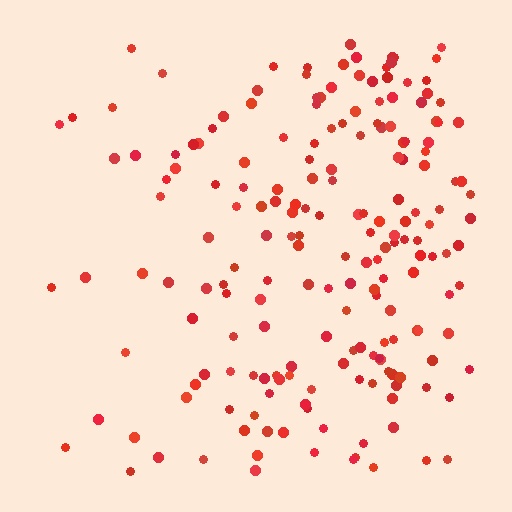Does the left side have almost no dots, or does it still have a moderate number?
Still a moderate number, just noticeably fewer than the right.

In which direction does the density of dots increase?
From left to right, with the right side densest.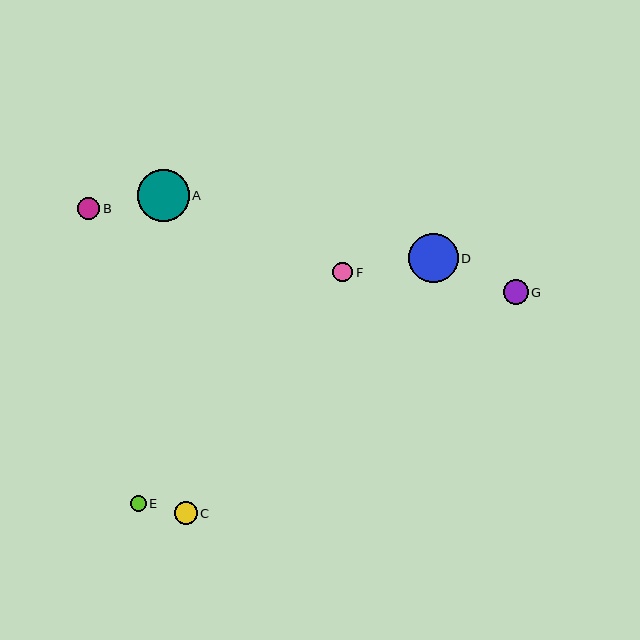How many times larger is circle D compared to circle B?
Circle D is approximately 2.3 times the size of circle B.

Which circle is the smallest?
Circle E is the smallest with a size of approximately 16 pixels.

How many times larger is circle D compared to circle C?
Circle D is approximately 2.2 times the size of circle C.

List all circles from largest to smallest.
From largest to smallest: A, D, G, C, B, F, E.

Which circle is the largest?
Circle A is the largest with a size of approximately 51 pixels.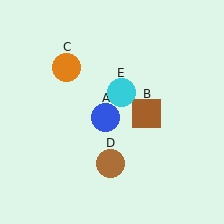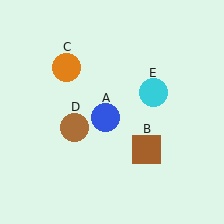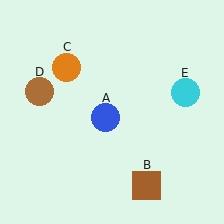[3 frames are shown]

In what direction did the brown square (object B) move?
The brown square (object B) moved down.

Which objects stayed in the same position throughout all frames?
Blue circle (object A) and orange circle (object C) remained stationary.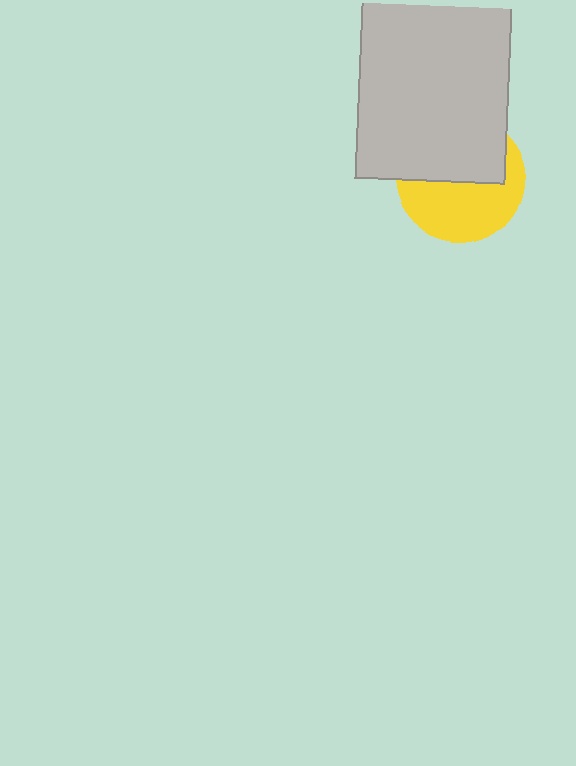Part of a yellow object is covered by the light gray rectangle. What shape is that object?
It is a circle.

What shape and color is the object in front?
The object in front is a light gray rectangle.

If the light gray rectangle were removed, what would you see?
You would see the complete yellow circle.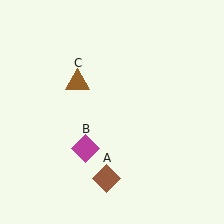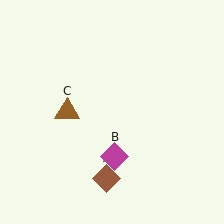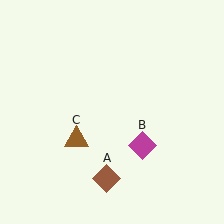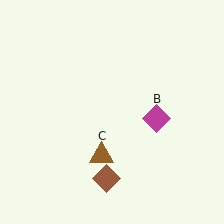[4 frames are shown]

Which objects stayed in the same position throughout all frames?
Brown diamond (object A) remained stationary.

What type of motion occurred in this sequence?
The magenta diamond (object B), brown triangle (object C) rotated counterclockwise around the center of the scene.